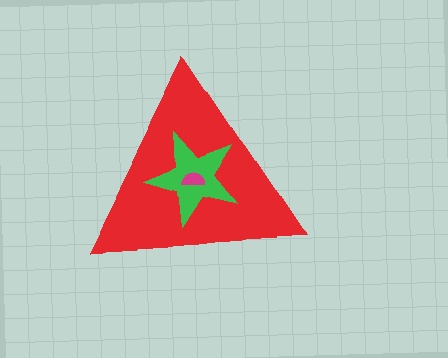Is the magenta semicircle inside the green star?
Yes.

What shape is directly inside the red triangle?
The green star.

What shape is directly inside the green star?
The magenta semicircle.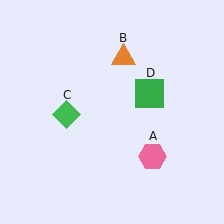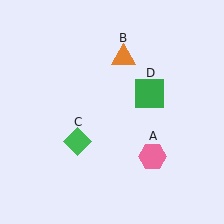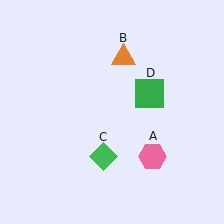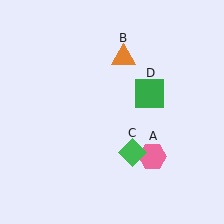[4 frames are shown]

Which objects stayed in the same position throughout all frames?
Pink hexagon (object A) and orange triangle (object B) and green square (object D) remained stationary.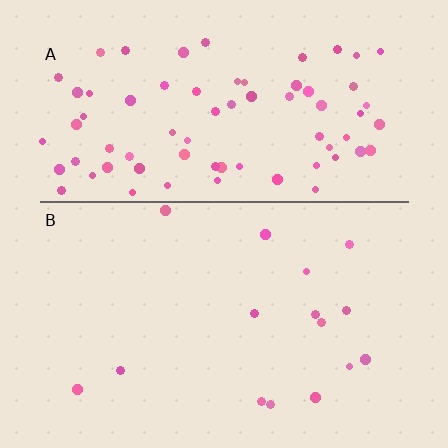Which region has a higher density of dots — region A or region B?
A (the top).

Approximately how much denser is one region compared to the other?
Approximately 4.8× — region A over region B.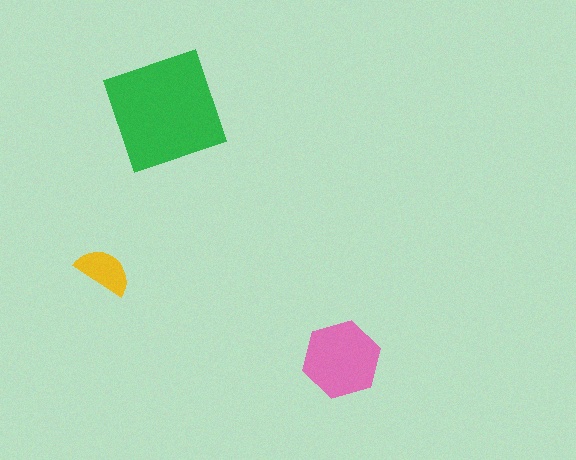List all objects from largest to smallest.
The green square, the pink hexagon, the yellow semicircle.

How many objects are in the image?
There are 3 objects in the image.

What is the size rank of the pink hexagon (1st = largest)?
2nd.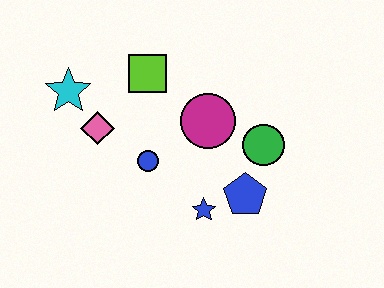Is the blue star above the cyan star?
No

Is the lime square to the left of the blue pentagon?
Yes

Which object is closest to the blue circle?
The pink diamond is closest to the blue circle.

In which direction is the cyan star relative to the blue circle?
The cyan star is to the left of the blue circle.